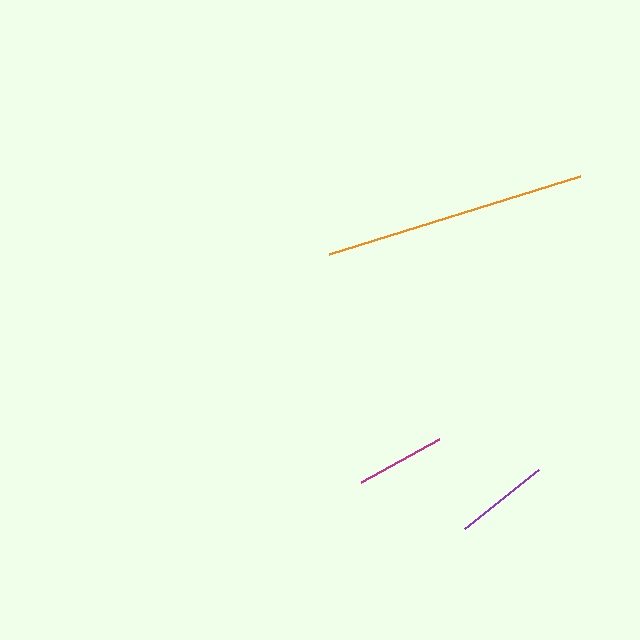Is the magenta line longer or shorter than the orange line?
The orange line is longer than the magenta line.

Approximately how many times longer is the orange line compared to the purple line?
The orange line is approximately 2.8 times the length of the purple line.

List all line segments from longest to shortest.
From longest to shortest: orange, purple, magenta.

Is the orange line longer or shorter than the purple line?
The orange line is longer than the purple line.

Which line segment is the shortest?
The magenta line is the shortest at approximately 89 pixels.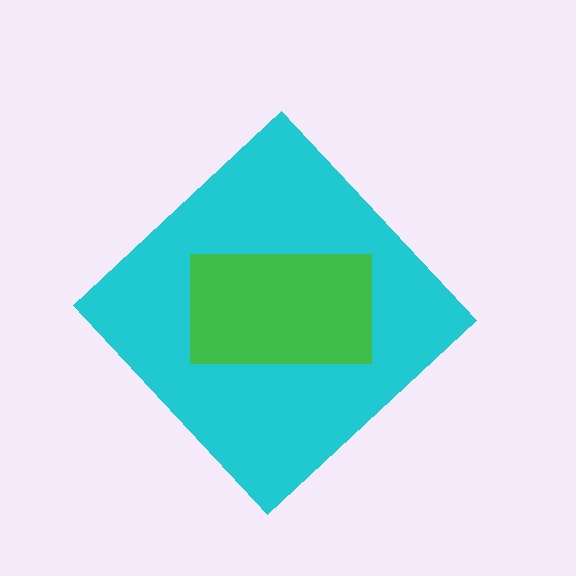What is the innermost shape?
The green rectangle.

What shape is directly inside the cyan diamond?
The green rectangle.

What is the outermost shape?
The cyan diamond.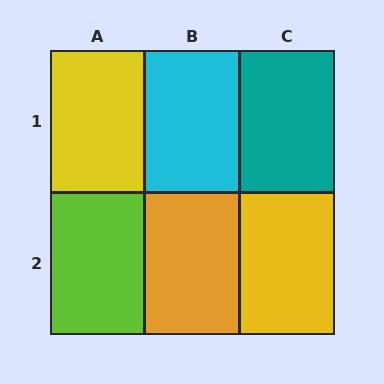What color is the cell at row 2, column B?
Orange.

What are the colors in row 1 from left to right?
Yellow, cyan, teal.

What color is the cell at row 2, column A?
Lime.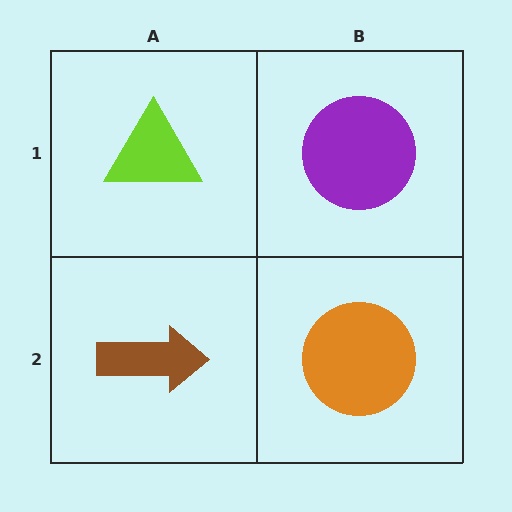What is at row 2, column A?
A brown arrow.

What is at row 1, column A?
A lime triangle.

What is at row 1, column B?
A purple circle.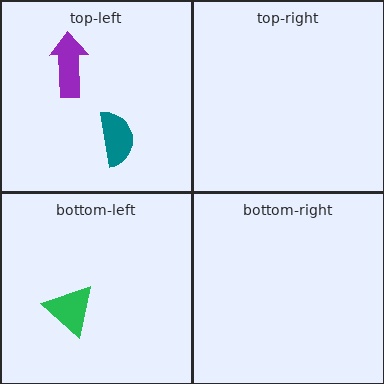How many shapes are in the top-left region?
2.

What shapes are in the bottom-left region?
The green triangle.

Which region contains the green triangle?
The bottom-left region.